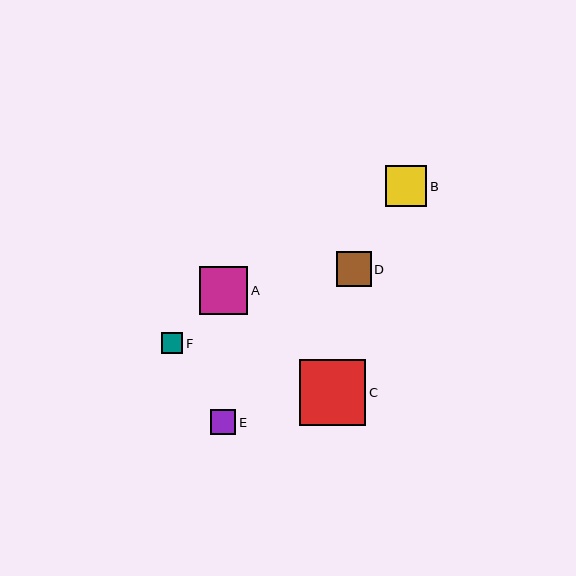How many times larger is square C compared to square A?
Square C is approximately 1.4 times the size of square A.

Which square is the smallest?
Square F is the smallest with a size of approximately 21 pixels.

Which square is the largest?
Square C is the largest with a size of approximately 66 pixels.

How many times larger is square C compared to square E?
Square C is approximately 2.6 times the size of square E.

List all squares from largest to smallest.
From largest to smallest: C, A, B, D, E, F.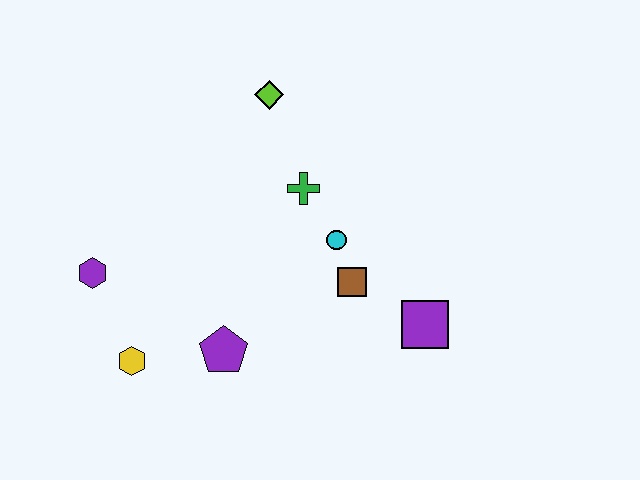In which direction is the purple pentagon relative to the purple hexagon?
The purple pentagon is to the right of the purple hexagon.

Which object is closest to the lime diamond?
The green cross is closest to the lime diamond.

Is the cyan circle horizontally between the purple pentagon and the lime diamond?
No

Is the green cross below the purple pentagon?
No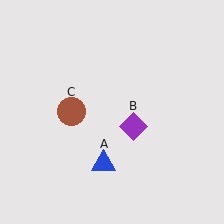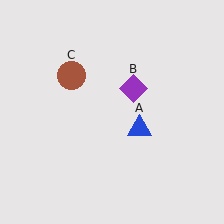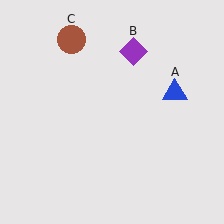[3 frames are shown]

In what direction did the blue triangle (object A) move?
The blue triangle (object A) moved up and to the right.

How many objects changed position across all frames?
3 objects changed position: blue triangle (object A), purple diamond (object B), brown circle (object C).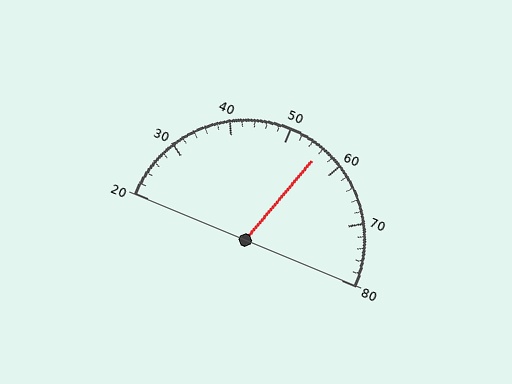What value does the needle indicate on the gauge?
The needle indicates approximately 56.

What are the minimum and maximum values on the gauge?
The gauge ranges from 20 to 80.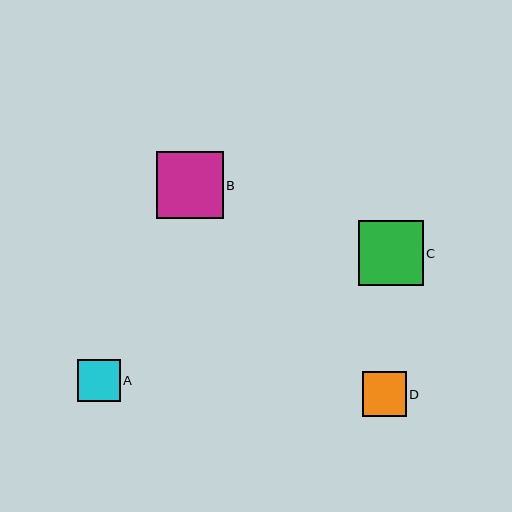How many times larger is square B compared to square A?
Square B is approximately 1.6 times the size of square A.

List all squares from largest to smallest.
From largest to smallest: B, C, D, A.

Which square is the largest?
Square B is the largest with a size of approximately 67 pixels.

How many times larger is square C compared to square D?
Square C is approximately 1.5 times the size of square D.